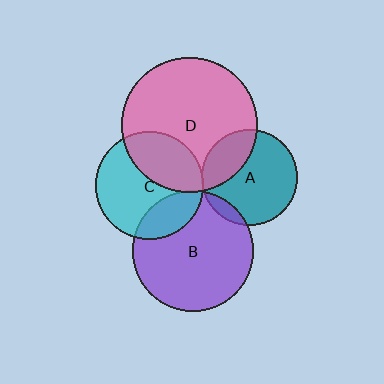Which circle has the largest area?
Circle D (pink).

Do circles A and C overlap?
Yes.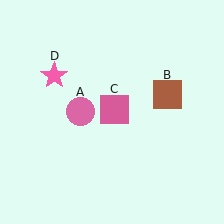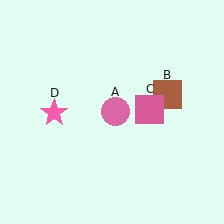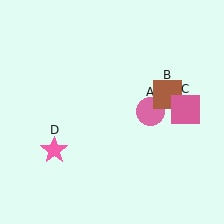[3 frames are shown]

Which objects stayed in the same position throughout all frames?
Brown square (object B) remained stationary.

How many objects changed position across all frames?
3 objects changed position: pink circle (object A), pink square (object C), pink star (object D).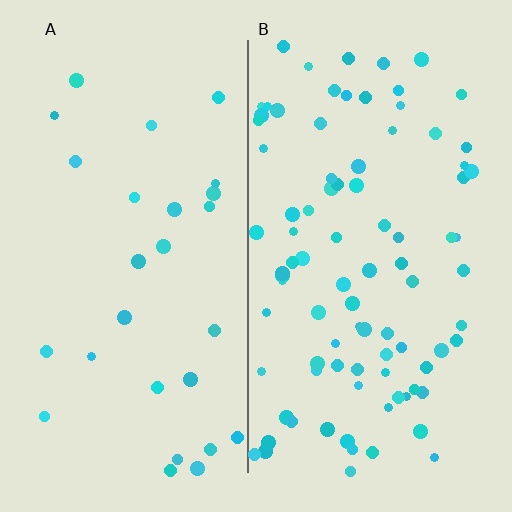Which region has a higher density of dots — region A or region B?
B (the right).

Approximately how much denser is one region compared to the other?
Approximately 3.3× — region B over region A.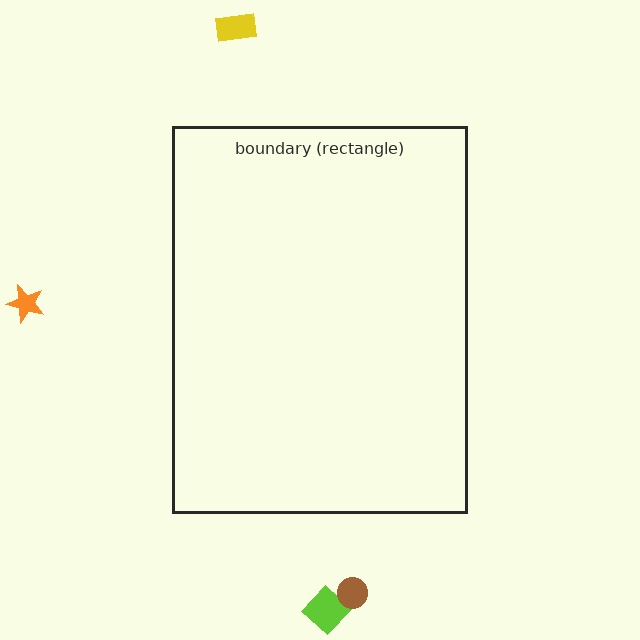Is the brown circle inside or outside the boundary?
Outside.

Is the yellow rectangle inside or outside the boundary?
Outside.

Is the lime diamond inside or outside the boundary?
Outside.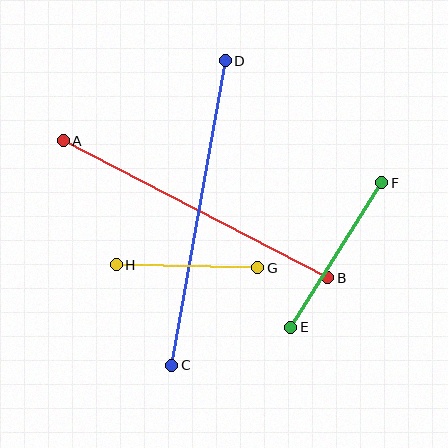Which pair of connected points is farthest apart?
Points C and D are farthest apart.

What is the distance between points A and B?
The distance is approximately 298 pixels.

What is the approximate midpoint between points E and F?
The midpoint is at approximately (336, 255) pixels.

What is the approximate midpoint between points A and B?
The midpoint is at approximately (196, 209) pixels.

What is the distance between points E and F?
The distance is approximately 171 pixels.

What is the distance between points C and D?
The distance is approximately 309 pixels.